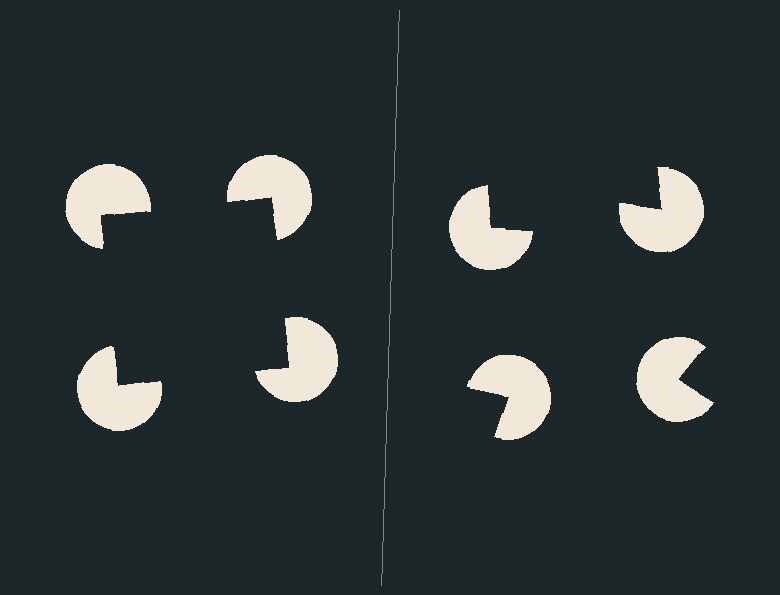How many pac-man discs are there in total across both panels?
8 — 4 on each side.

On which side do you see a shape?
An illusory square appears on the left side. On the right side the wedge cuts are rotated, so no coherent shape forms.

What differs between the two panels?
The pac-man discs are positioned identically on both sides; only the wedge orientations differ. On the left they align to a square; on the right they are misaligned.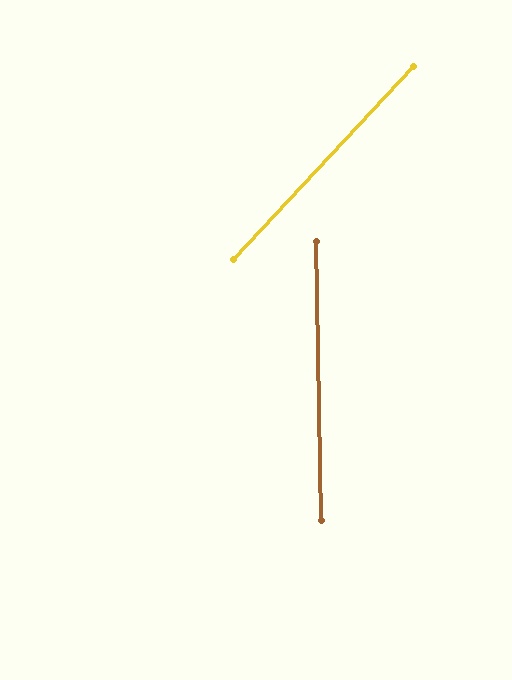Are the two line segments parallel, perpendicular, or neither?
Neither parallel nor perpendicular — they differ by about 44°.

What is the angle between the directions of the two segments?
Approximately 44 degrees.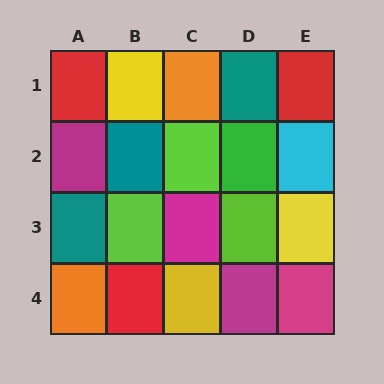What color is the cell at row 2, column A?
Magenta.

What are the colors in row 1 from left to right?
Red, yellow, orange, teal, red.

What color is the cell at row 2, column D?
Green.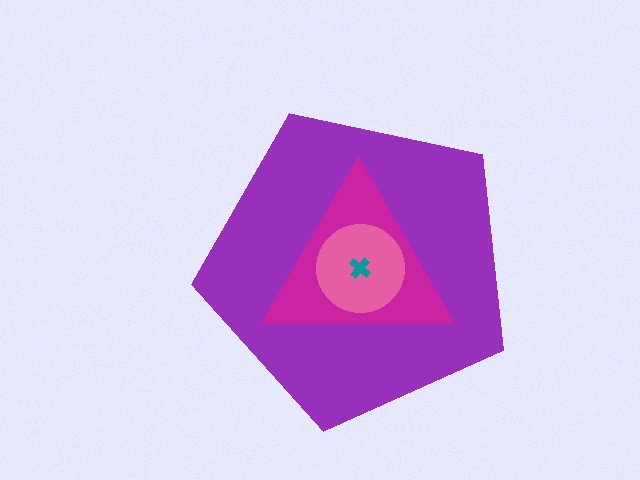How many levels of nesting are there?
4.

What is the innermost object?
The teal cross.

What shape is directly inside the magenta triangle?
The pink circle.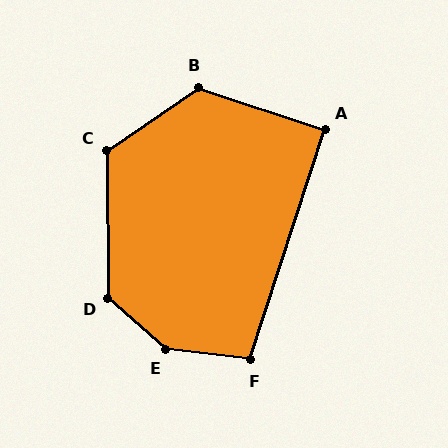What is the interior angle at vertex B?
Approximately 127 degrees (obtuse).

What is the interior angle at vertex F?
Approximately 101 degrees (obtuse).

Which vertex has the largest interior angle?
E, at approximately 146 degrees.